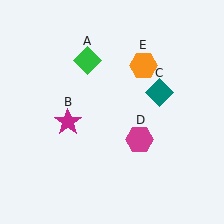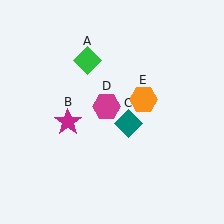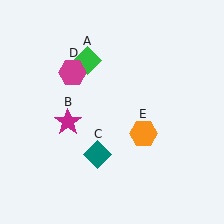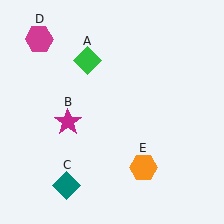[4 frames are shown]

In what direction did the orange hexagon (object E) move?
The orange hexagon (object E) moved down.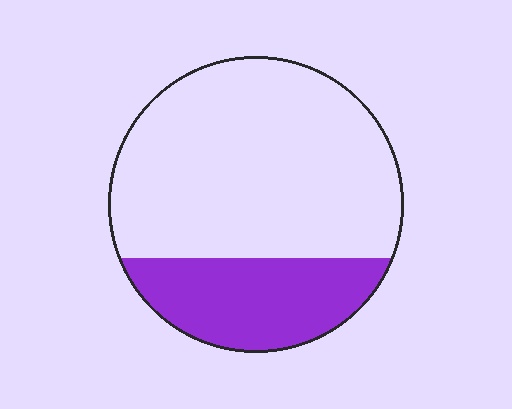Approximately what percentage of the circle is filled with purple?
Approximately 30%.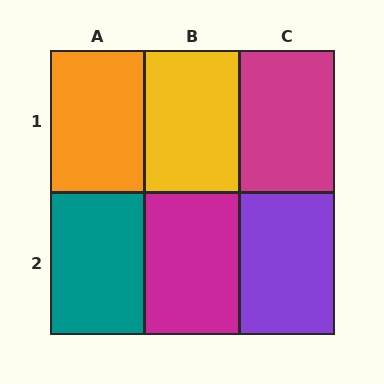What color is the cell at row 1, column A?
Orange.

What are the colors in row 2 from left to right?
Teal, magenta, purple.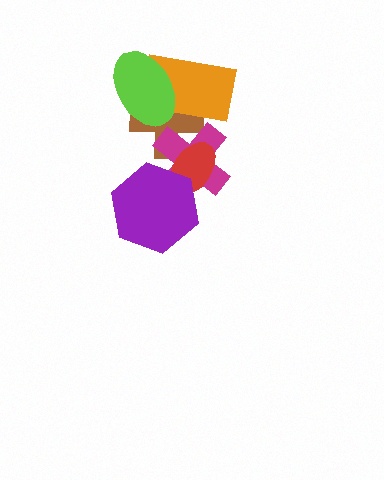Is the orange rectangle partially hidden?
Yes, it is partially covered by another shape.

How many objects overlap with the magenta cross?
4 objects overlap with the magenta cross.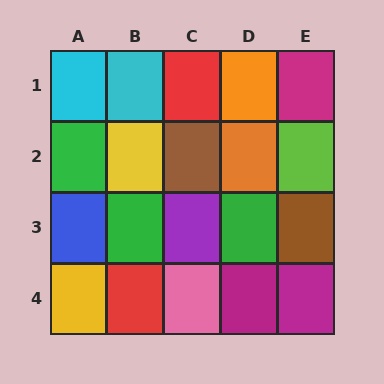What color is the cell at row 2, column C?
Brown.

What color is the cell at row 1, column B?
Cyan.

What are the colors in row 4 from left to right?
Yellow, red, pink, magenta, magenta.